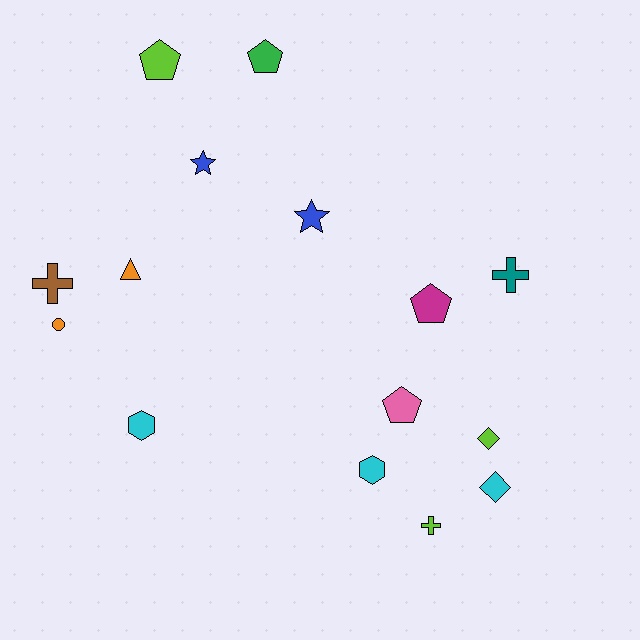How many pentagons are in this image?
There are 4 pentagons.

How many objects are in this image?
There are 15 objects.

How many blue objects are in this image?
There are 2 blue objects.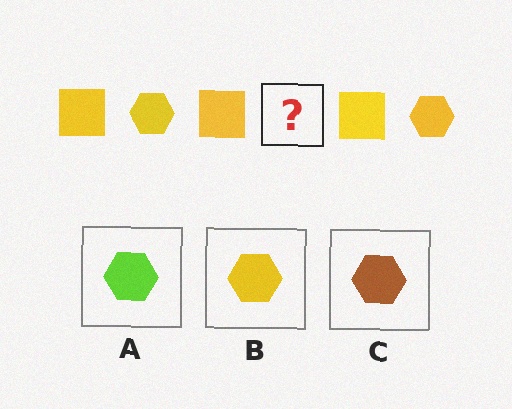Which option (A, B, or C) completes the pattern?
B.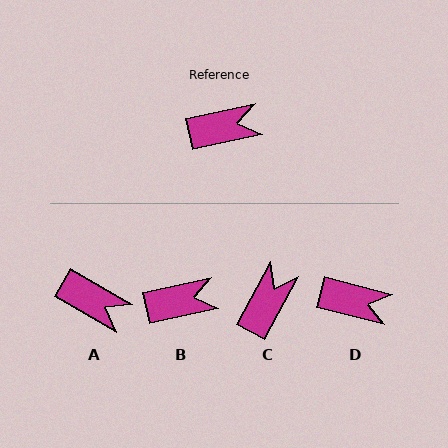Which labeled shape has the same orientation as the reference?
B.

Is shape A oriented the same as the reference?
No, it is off by about 43 degrees.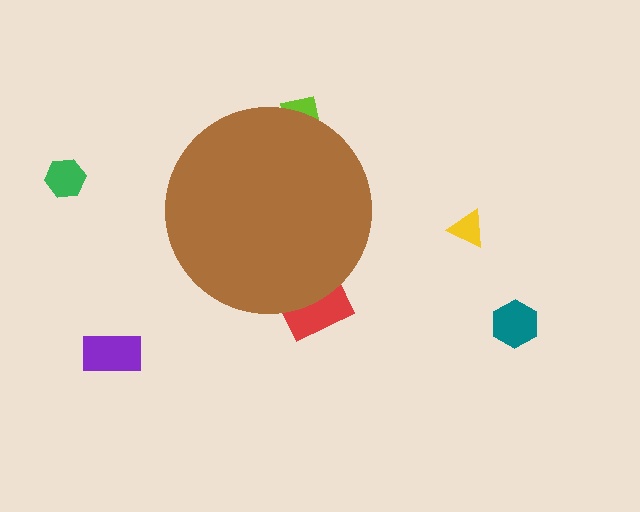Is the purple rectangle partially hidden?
No, the purple rectangle is fully visible.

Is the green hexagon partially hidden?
No, the green hexagon is fully visible.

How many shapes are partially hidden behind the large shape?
2 shapes are partially hidden.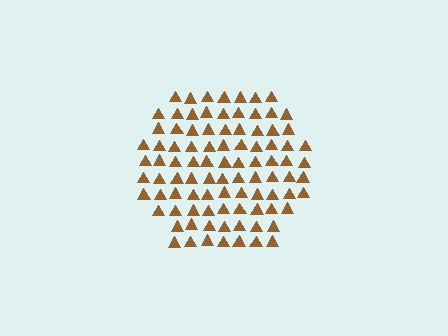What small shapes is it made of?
It is made of small triangles.